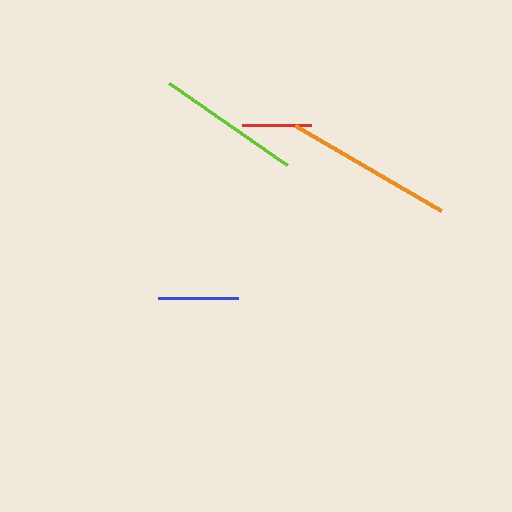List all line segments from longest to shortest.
From longest to shortest: orange, lime, blue, red.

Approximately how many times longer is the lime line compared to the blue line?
The lime line is approximately 1.8 times the length of the blue line.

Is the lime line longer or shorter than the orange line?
The orange line is longer than the lime line.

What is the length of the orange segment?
The orange segment is approximately 169 pixels long.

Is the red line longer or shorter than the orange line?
The orange line is longer than the red line.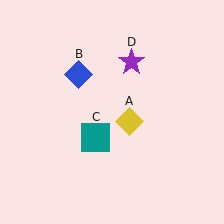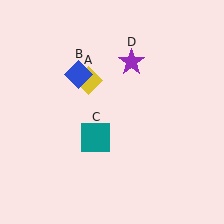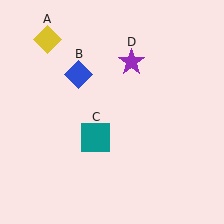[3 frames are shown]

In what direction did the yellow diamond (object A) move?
The yellow diamond (object A) moved up and to the left.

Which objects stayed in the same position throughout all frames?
Blue diamond (object B) and teal square (object C) and purple star (object D) remained stationary.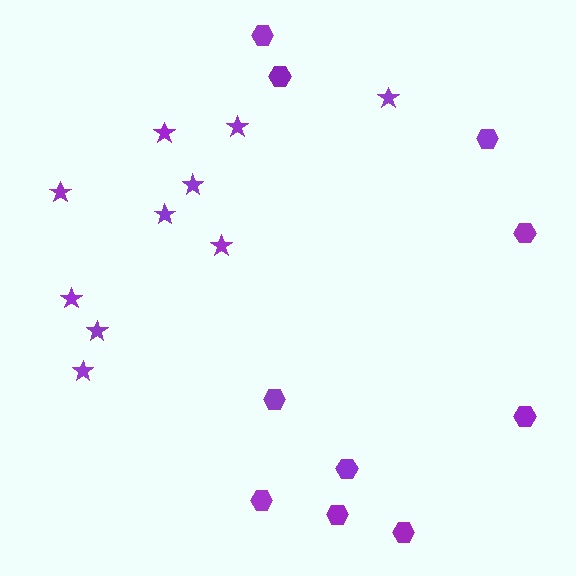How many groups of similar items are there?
There are 2 groups: one group of hexagons (10) and one group of stars (10).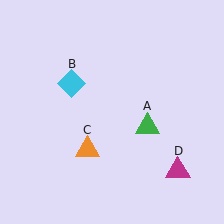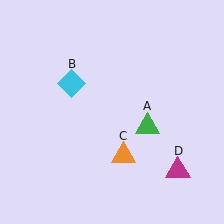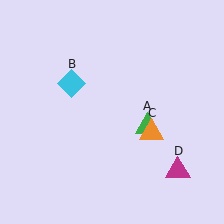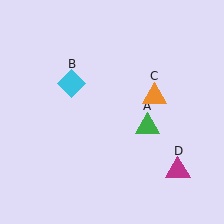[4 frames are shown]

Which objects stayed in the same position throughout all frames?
Green triangle (object A) and cyan diamond (object B) and magenta triangle (object D) remained stationary.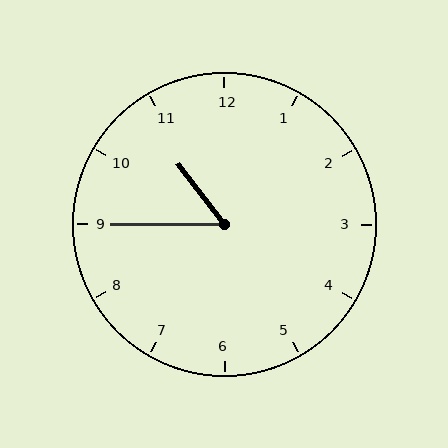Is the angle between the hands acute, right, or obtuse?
It is acute.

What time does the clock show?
10:45.